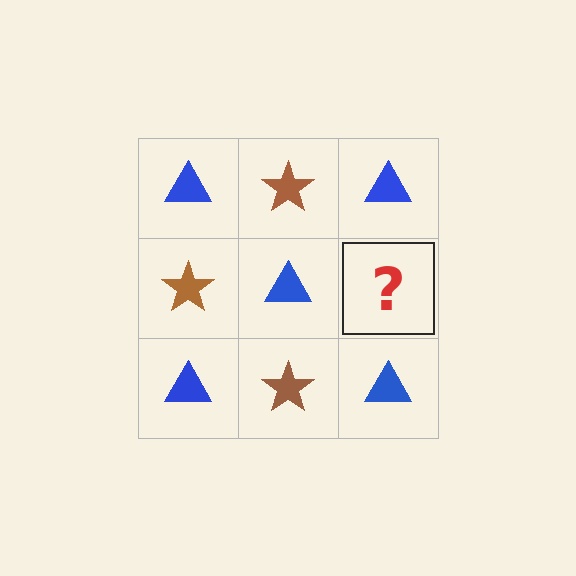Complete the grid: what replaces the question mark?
The question mark should be replaced with a brown star.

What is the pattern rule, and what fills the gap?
The rule is that it alternates blue triangle and brown star in a checkerboard pattern. The gap should be filled with a brown star.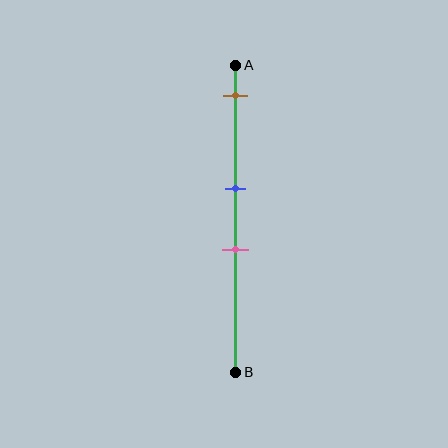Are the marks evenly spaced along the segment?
No, the marks are not evenly spaced.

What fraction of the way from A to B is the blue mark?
The blue mark is approximately 40% (0.4) of the way from A to B.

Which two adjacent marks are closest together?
The blue and pink marks are the closest adjacent pair.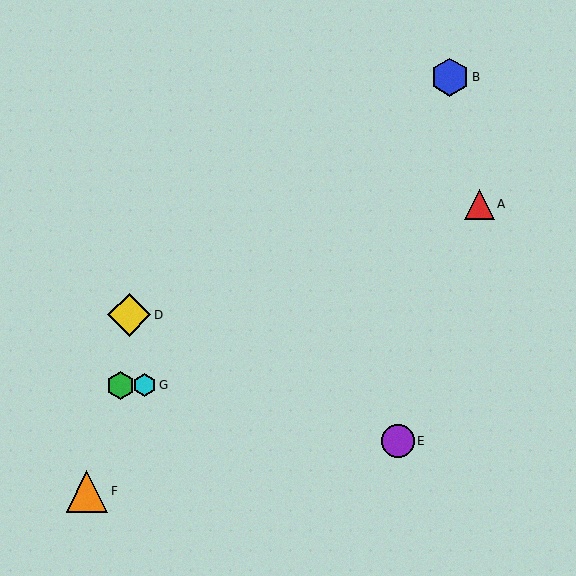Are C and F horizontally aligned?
No, C is at y≈385 and F is at y≈491.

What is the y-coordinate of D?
Object D is at y≈315.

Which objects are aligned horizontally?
Objects C, G are aligned horizontally.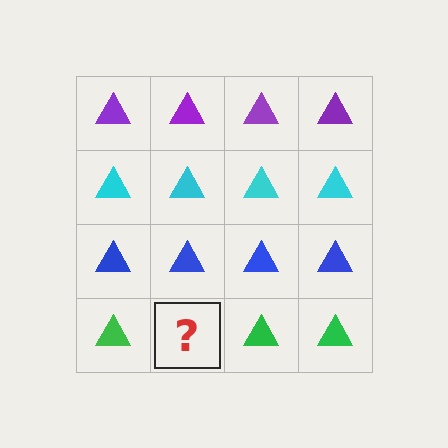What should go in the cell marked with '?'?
The missing cell should contain a green triangle.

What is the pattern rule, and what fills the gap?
The rule is that each row has a consistent color. The gap should be filled with a green triangle.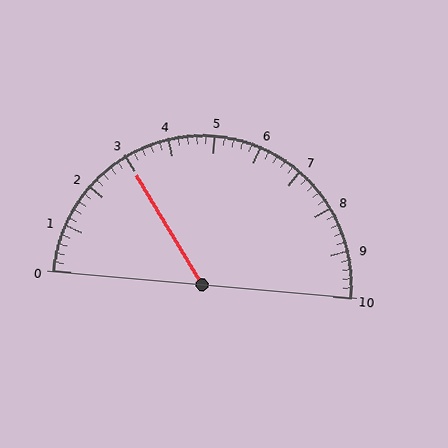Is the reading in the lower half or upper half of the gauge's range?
The reading is in the lower half of the range (0 to 10).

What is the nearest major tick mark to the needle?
The nearest major tick mark is 3.